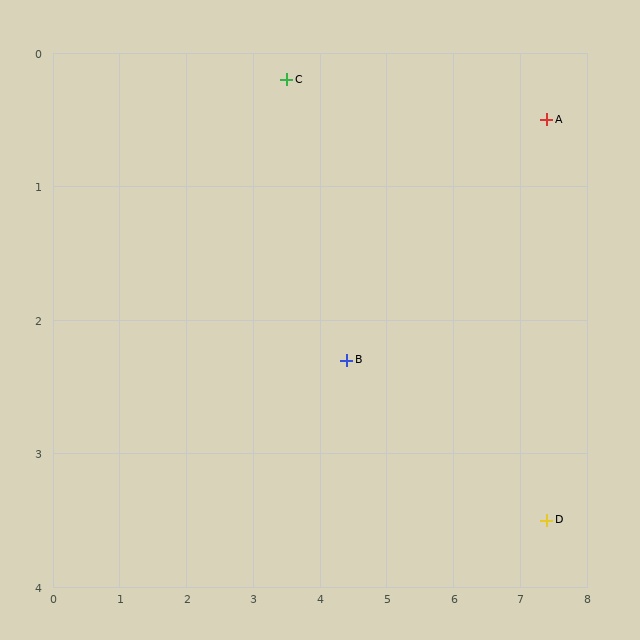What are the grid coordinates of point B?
Point B is at approximately (4.4, 2.3).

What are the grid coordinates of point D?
Point D is at approximately (7.4, 3.5).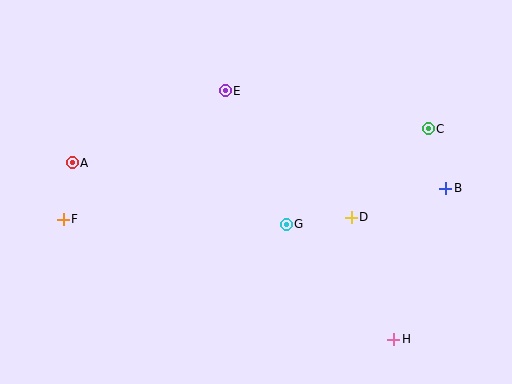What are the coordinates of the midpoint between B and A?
The midpoint between B and A is at (259, 175).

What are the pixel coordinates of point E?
Point E is at (225, 91).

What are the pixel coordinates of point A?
Point A is at (72, 163).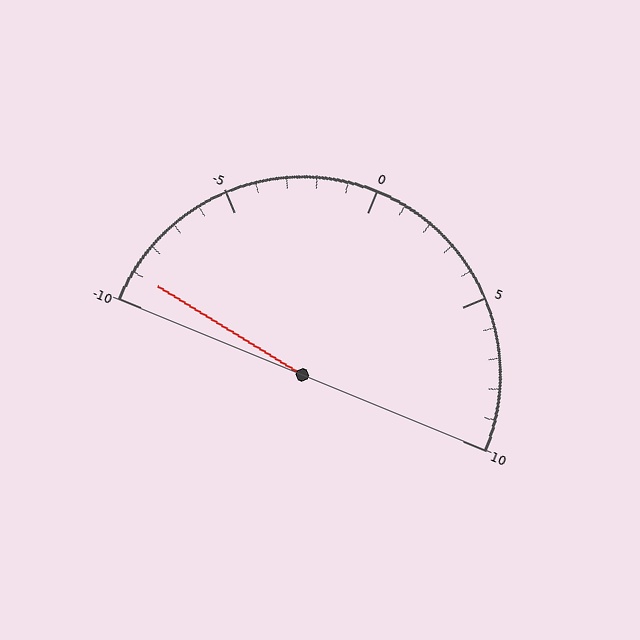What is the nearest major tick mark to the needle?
The nearest major tick mark is -10.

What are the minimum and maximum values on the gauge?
The gauge ranges from -10 to 10.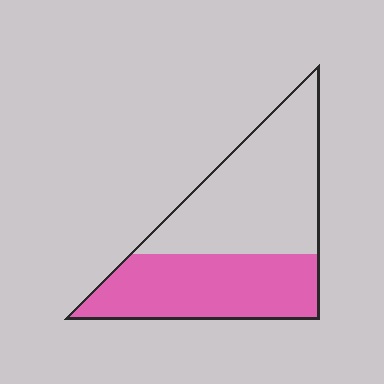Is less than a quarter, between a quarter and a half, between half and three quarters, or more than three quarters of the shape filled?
Between a quarter and a half.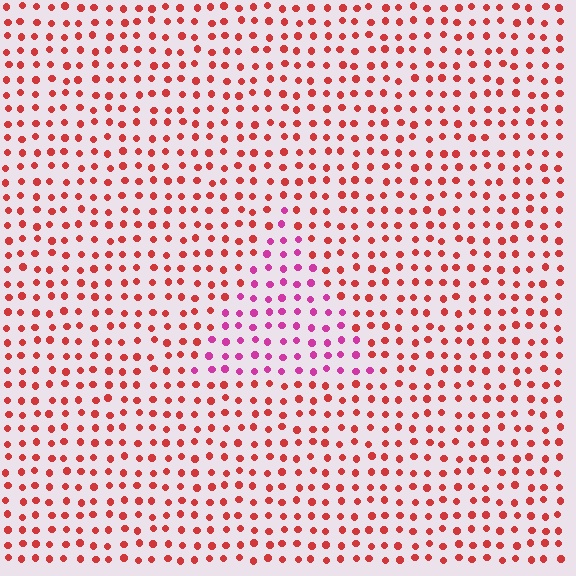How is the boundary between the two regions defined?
The boundary is defined purely by a slight shift in hue (about 42 degrees). Spacing, size, and orientation are identical on both sides.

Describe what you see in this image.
The image is filled with small red elements in a uniform arrangement. A triangle-shaped region is visible where the elements are tinted to a slightly different hue, forming a subtle color boundary.